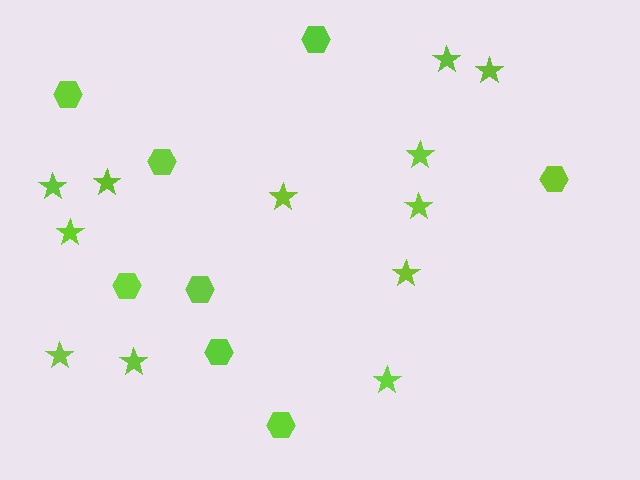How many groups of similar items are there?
There are 2 groups: one group of hexagons (8) and one group of stars (12).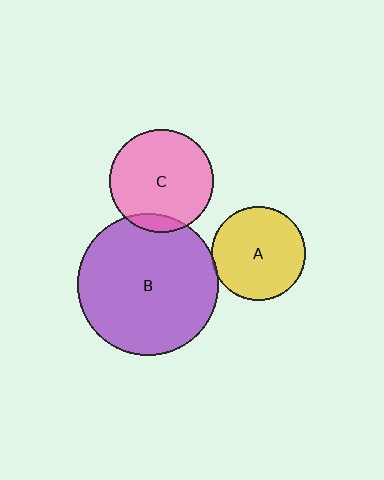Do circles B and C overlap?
Yes.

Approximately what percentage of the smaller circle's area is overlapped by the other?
Approximately 10%.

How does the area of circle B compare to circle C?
Approximately 1.9 times.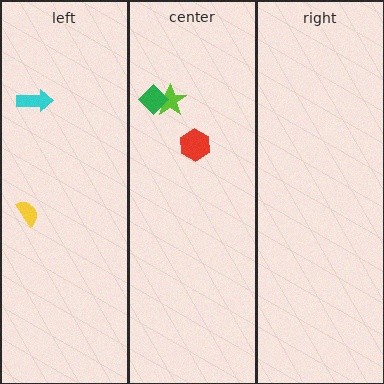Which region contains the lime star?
The center region.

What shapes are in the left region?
The yellow semicircle, the cyan arrow.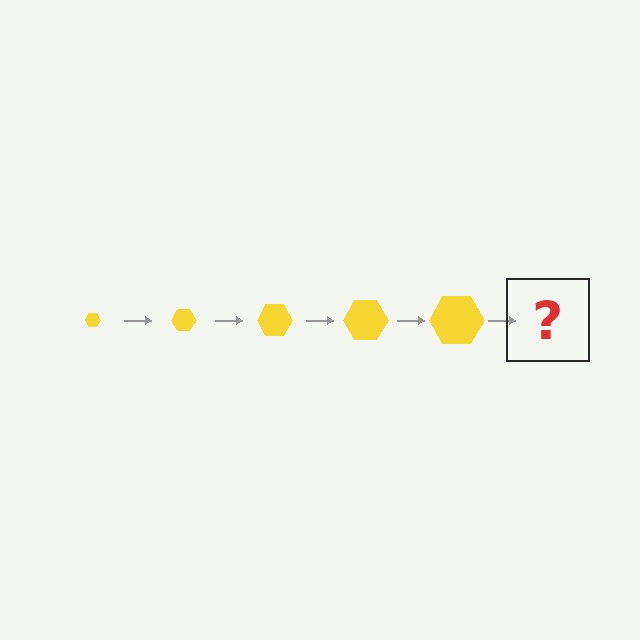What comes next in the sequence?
The next element should be a yellow hexagon, larger than the previous one.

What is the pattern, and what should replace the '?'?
The pattern is that the hexagon gets progressively larger each step. The '?' should be a yellow hexagon, larger than the previous one.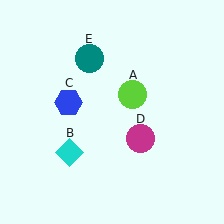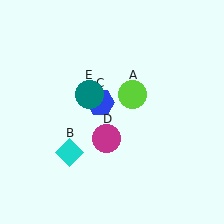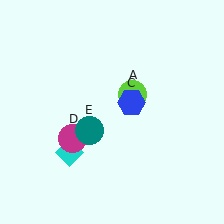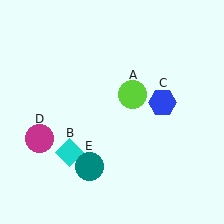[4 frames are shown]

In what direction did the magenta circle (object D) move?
The magenta circle (object D) moved left.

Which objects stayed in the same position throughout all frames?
Lime circle (object A) and cyan diamond (object B) remained stationary.